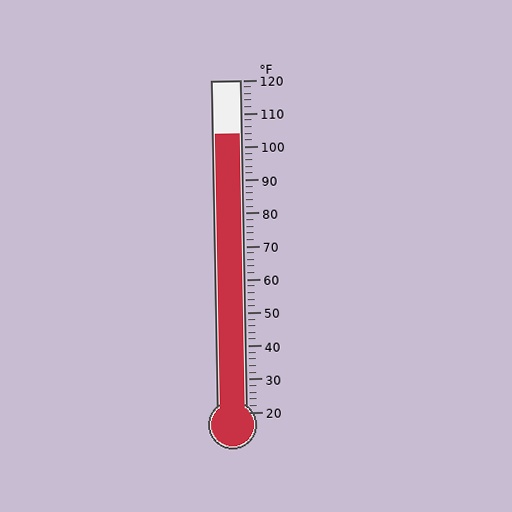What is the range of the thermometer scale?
The thermometer scale ranges from 20°F to 120°F.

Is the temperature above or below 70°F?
The temperature is above 70°F.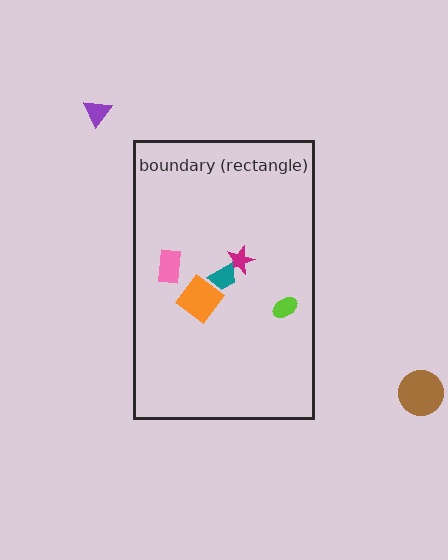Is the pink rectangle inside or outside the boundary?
Inside.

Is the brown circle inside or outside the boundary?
Outside.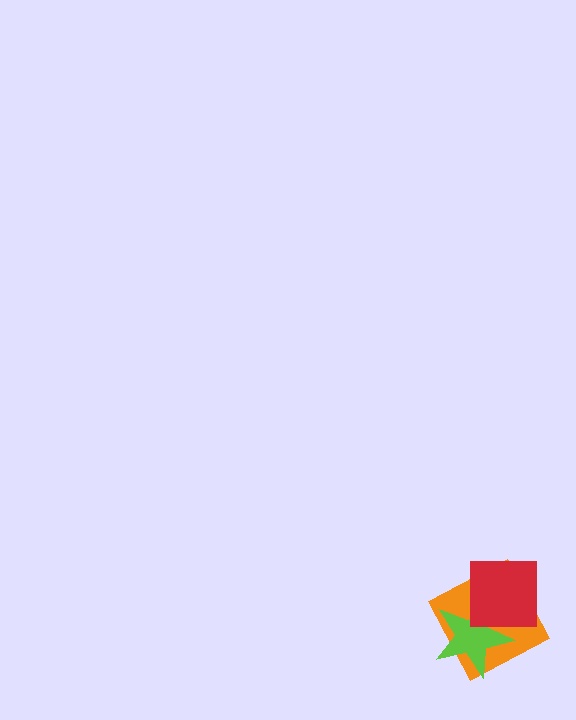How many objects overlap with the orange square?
2 objects overlap with the orange square.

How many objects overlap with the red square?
2 objects overlap with the red square.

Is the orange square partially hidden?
Yes, it is partially covered by another shape.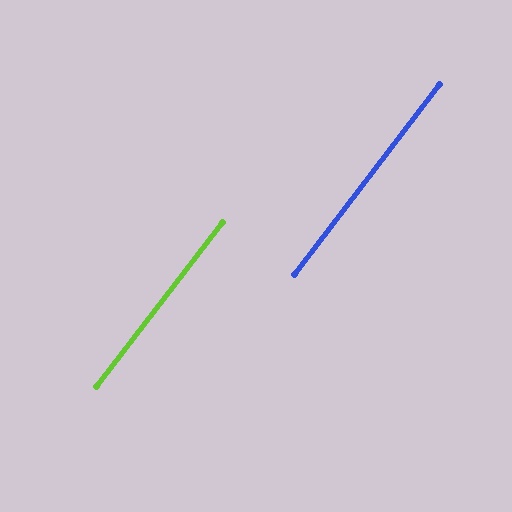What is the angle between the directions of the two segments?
Approximately 0 degrees.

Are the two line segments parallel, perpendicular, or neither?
Parallel — their directions differ by only 0.1°.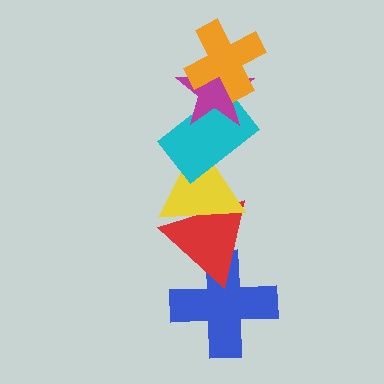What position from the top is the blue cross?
The blue cross is 6th from the top.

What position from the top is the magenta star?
The magenta star is 2nd from the top.